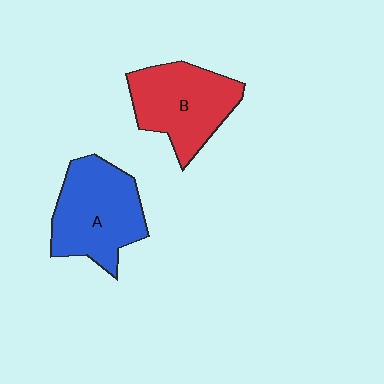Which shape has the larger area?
Shape A (blue).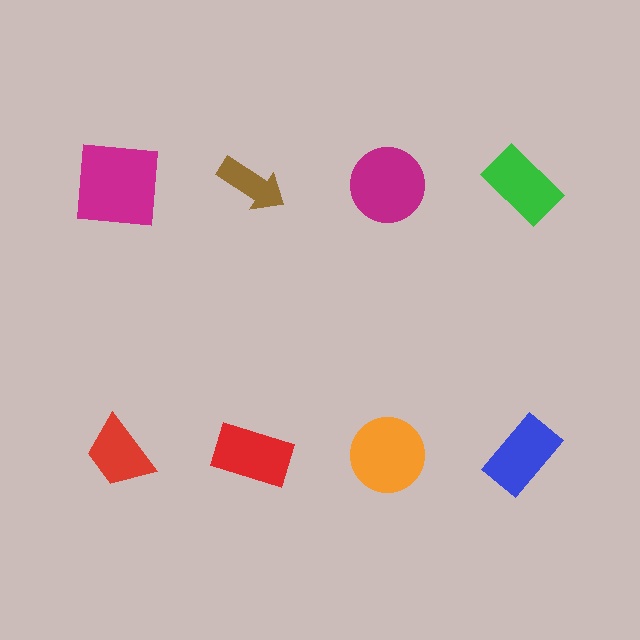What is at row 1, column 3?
A magenta circle.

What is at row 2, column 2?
A red rectangle.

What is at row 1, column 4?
A green rectangle.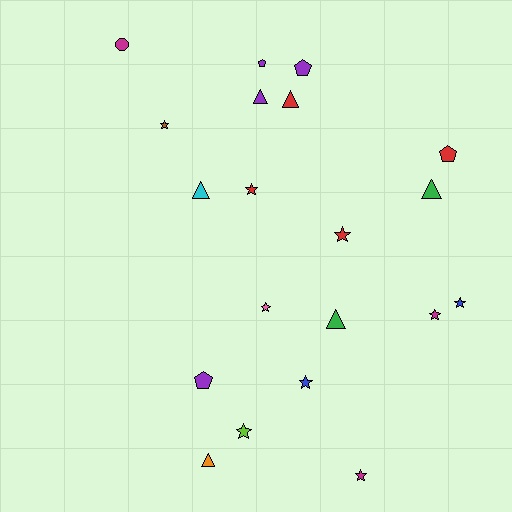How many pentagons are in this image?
There are 4 pentagons.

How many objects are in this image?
There are 20 objects.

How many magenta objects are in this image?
There are 3 magenta objects.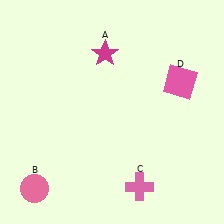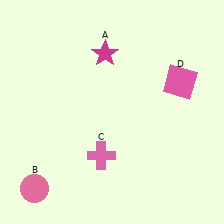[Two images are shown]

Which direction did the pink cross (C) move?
The pink cross (C) moved left.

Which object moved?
The pink cross (C) moved left.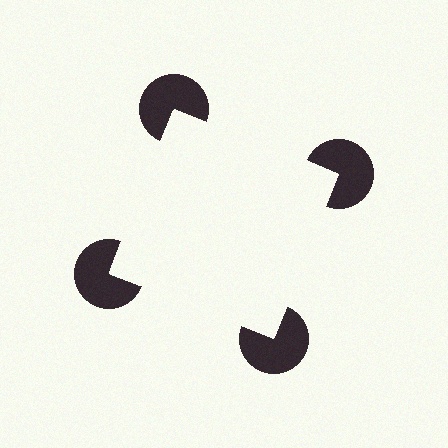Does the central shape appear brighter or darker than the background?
It typically appears slightly brighter than the background, even though no actual brightness change is drawn.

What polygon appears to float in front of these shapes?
An illusory square — its edges are inferred from the aligned wedge cuts in the pac-man discs, not physically drawn.